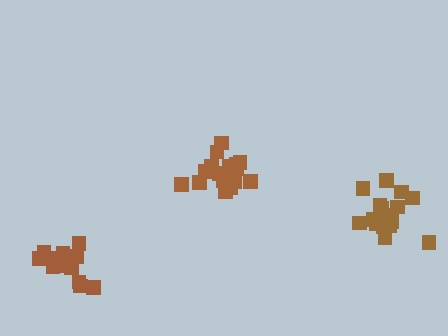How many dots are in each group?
Group 1: 17 dots, Group 2: 15 dots, Group 3: 19 dots (51 total).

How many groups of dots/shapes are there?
There are 3 groups.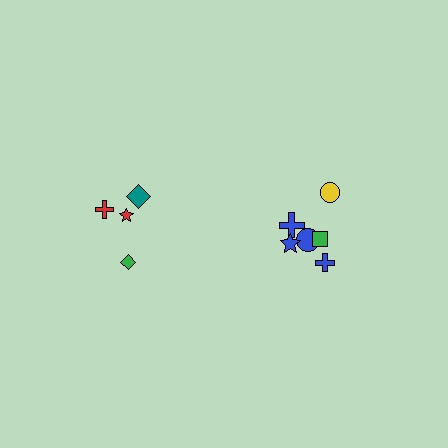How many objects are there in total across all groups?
There are 10 objects.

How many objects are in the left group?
There are 4 objects.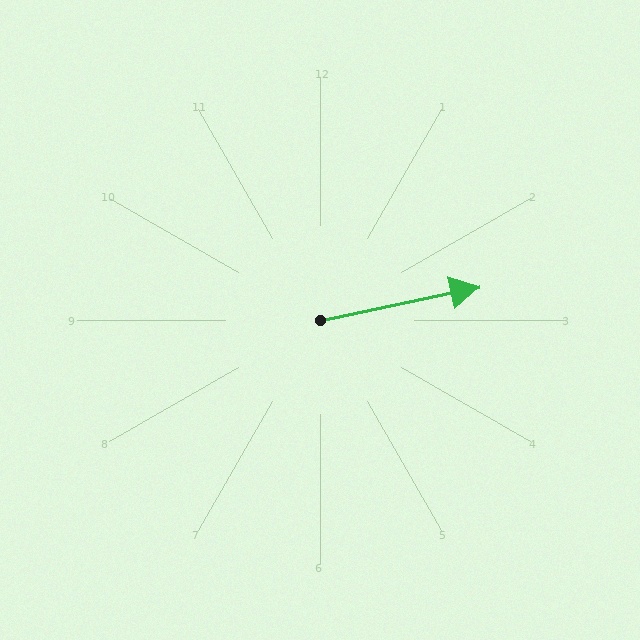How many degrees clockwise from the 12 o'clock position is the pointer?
Approximately 78 degrees.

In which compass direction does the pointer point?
East.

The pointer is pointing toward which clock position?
Roughly 3 o'clock.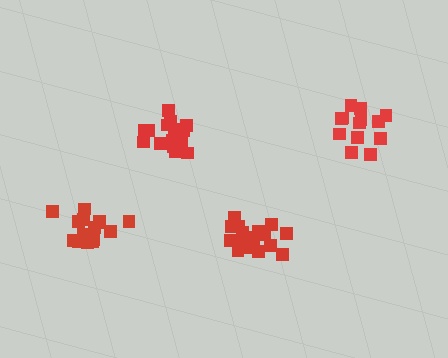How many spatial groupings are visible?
There are 4 spatial groupings.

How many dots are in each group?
Group 1: 13 dots, Group 2: 19 dots, Group 3: 17 dots, Group 4: 16 dots (65 total).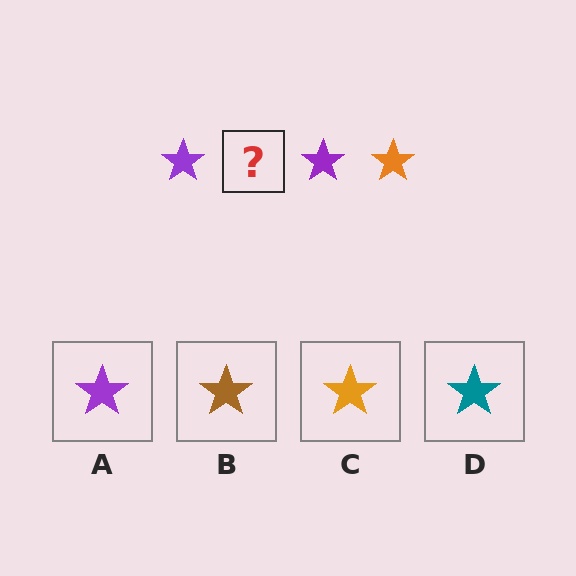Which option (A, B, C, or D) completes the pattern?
C.